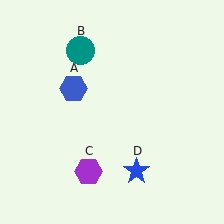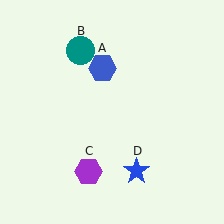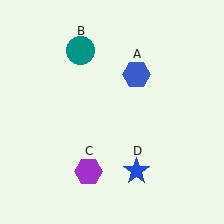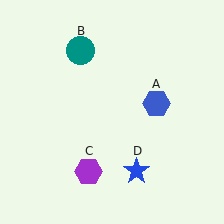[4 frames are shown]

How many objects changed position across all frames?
1 object changed position: blue hexagon (object A).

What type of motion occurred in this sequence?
The blue hexagon (object A) rotated clockwise around the center of the scene.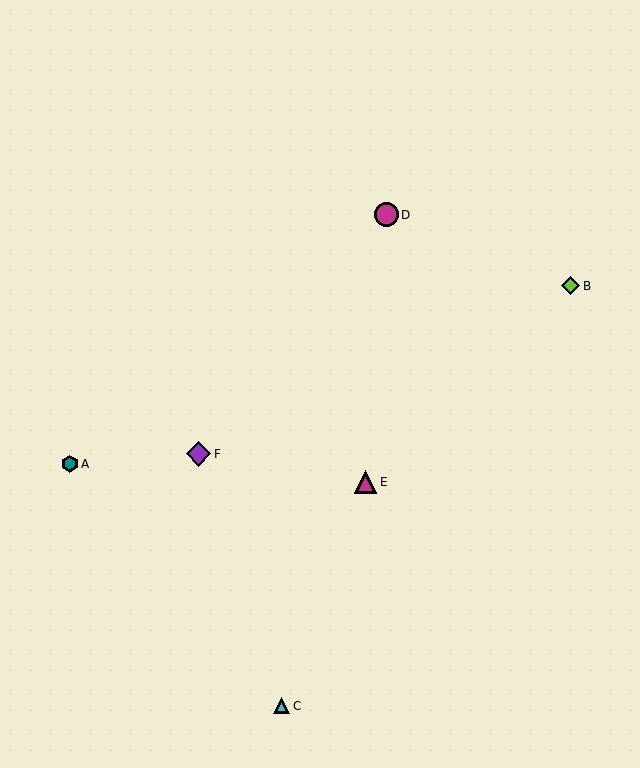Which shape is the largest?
The purple diamond (labeled F) is the largest.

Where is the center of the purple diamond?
The center of the purple diamond is at (199, 454).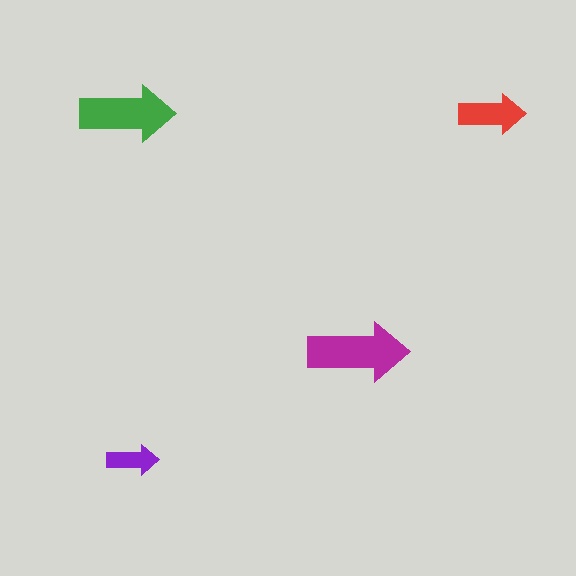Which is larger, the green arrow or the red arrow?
The green one.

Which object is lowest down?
The purple arrow is bottommost.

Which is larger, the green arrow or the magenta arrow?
The magenta one.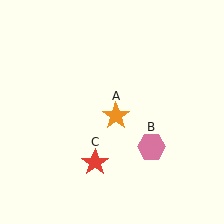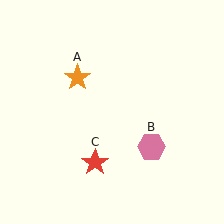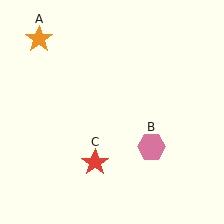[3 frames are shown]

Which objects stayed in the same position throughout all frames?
Pink hexagon (object B) and red star (object C) remained stationary.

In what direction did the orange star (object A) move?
The orange star (object A) moved up and to the left.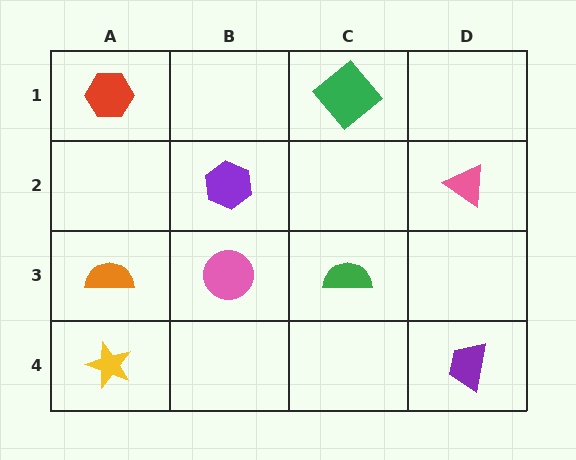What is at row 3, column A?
An orange semicircle.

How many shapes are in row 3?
3 shapes.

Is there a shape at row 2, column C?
No, that cell is empty.